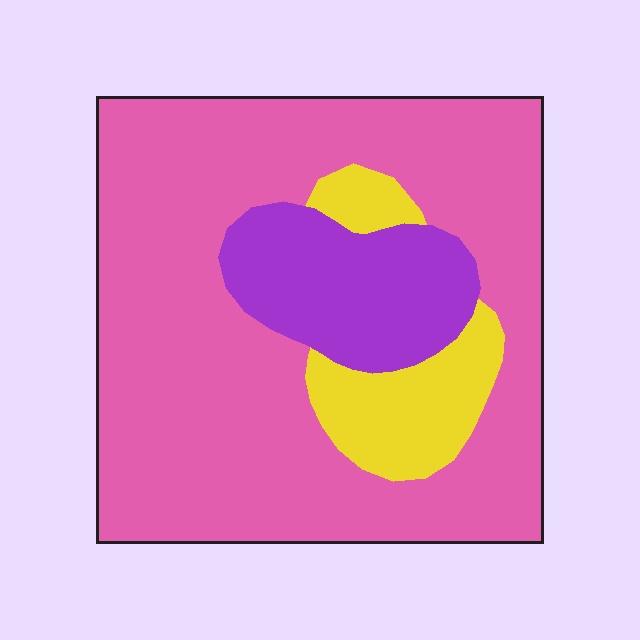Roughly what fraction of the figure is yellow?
Yellow covers around 10% of the figure.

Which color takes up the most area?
Pink, at roughly 70%.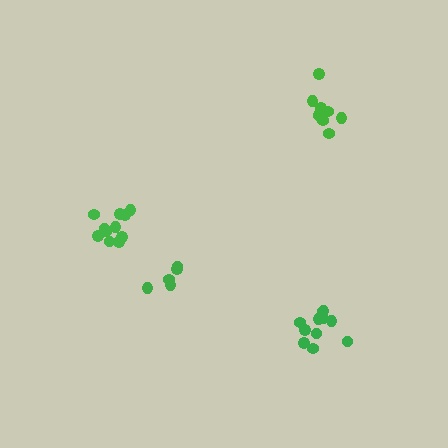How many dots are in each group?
Group 1: 11 dots, Group 2: 11 dots, Group 3: 5 dots, Group 4: 11 dots (38 total).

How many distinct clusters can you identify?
There are 4 distinct clusters.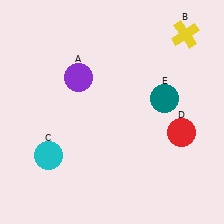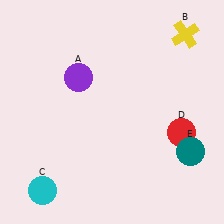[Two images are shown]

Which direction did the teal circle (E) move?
The teal circle (E) moved down.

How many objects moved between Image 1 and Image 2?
2 objects moved between the two images.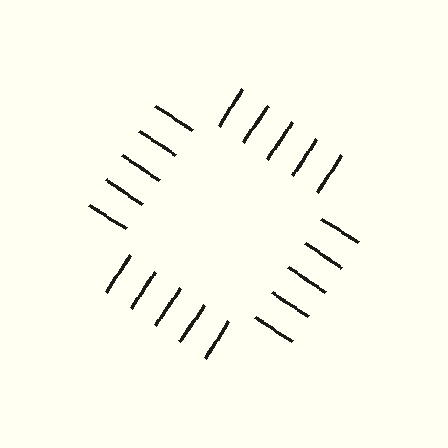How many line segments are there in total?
20 — 5 along each of the 4 edges.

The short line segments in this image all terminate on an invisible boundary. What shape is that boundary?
An illusory square — the line segments terminate on its edges but no continuous stroke is drawn.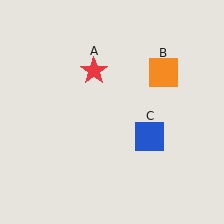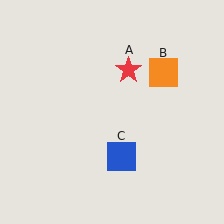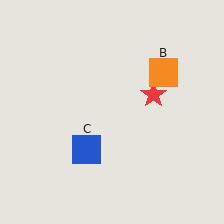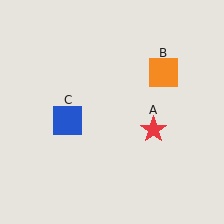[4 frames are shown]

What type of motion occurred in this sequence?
The red star (object A), blue square (object C) rotated clockwise around the center of the scene.